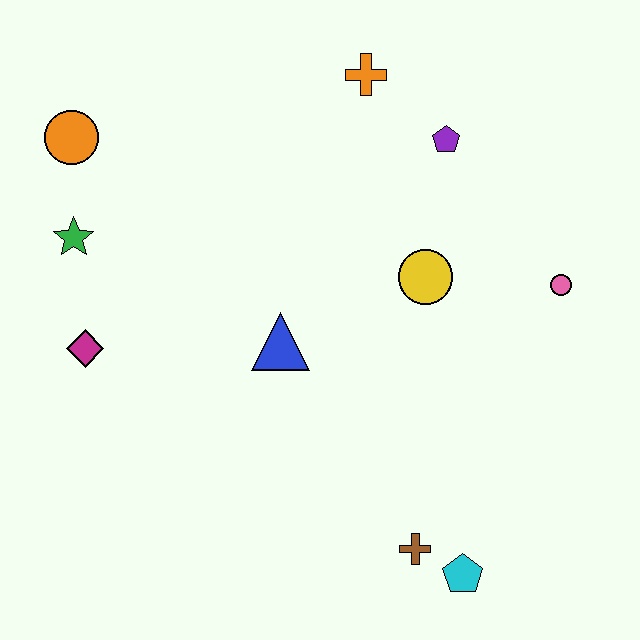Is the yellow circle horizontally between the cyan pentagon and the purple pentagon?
No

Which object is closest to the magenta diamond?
The green star is closest to the magenta diamond.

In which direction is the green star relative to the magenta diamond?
The green star is above the magenta diamond.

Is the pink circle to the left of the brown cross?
No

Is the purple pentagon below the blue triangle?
No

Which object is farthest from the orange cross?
The cyan pentagon is farthest from the orange cross.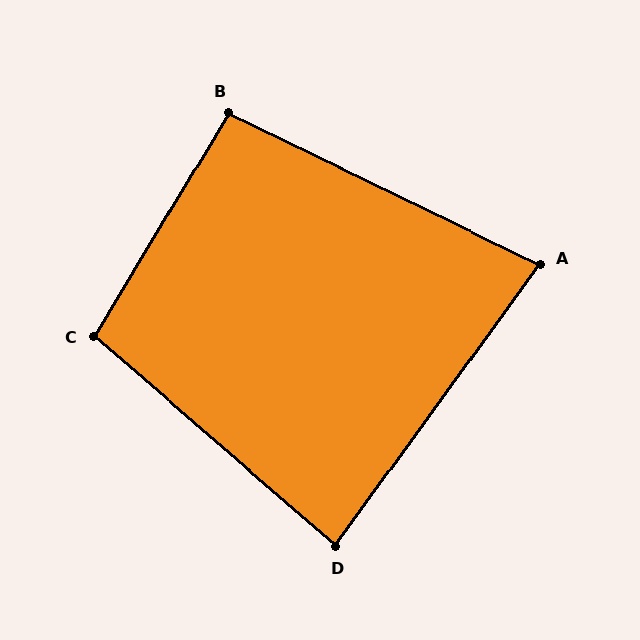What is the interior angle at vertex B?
Approximately 95 degrees (approximately right).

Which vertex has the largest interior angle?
C, at approximately 100 degrees.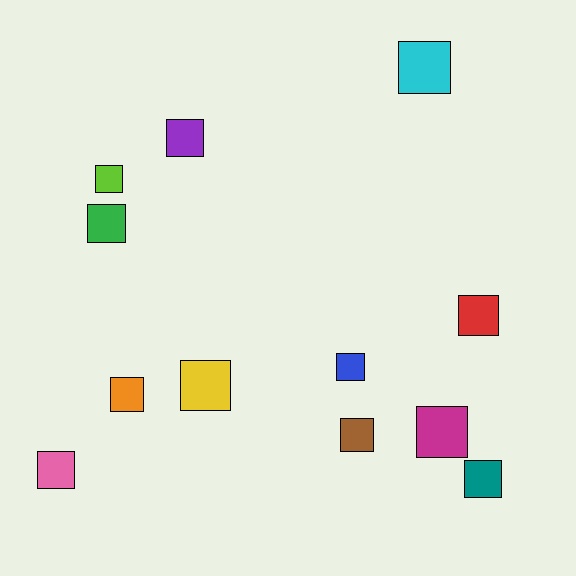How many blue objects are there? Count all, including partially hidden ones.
There is 1 blue object.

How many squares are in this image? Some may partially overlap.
There are 12 squares.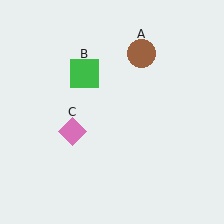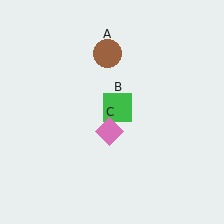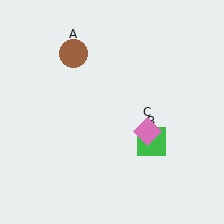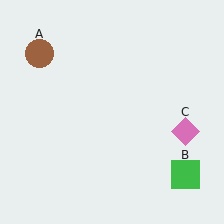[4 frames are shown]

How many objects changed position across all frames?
3 objects changed position: brown circle (object A), green square (object B), pink diamond (object C).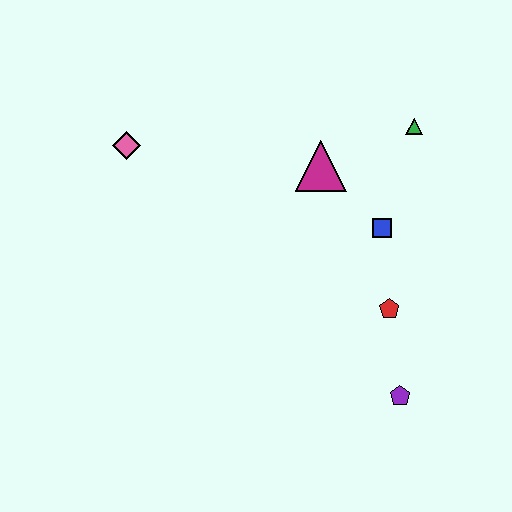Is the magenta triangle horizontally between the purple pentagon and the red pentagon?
No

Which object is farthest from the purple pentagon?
The pink diamond is farthest from the purple pentagon.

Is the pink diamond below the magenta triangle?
No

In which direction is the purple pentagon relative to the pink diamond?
The purple pentagon is to the right of the pink diamond.